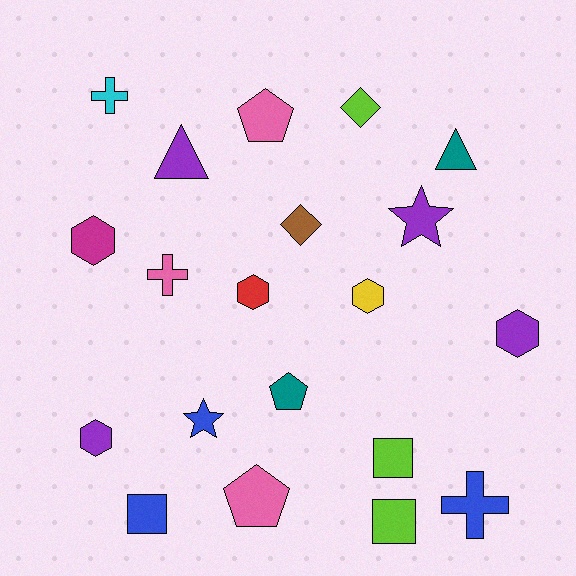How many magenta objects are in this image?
There is 1 magenta object.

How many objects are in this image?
There are 20 objects.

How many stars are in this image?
There are 2 stars.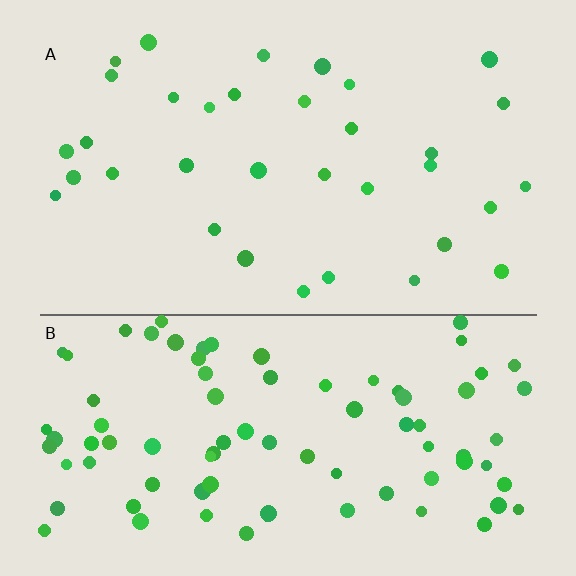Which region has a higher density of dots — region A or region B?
B (the bottom).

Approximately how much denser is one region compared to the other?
Approximately 2.5× — region B over region A.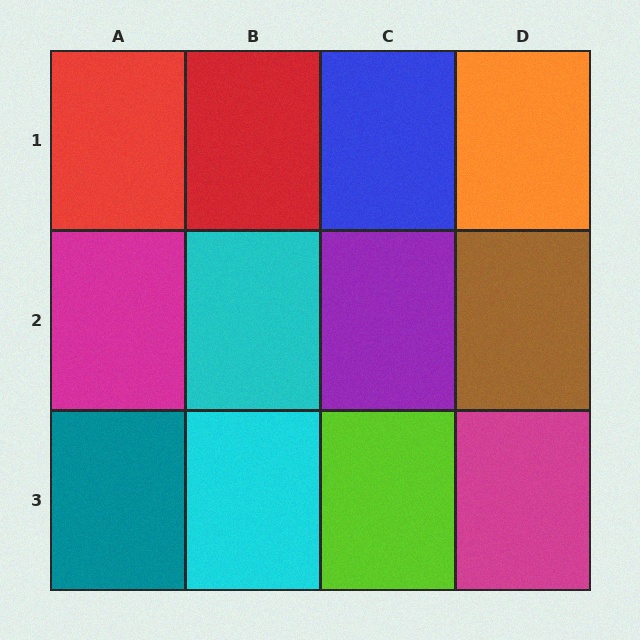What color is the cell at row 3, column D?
Magenta.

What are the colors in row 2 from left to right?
Magenta, cyan, purple, brown.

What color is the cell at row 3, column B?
Cyan.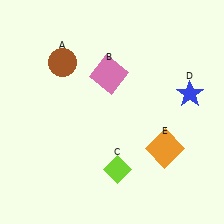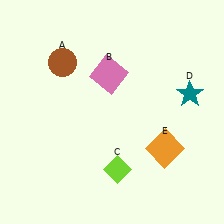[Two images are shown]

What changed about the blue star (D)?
In Image 1, D is blue. In Image 2, it changed to teal.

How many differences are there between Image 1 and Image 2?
There is 1 difference between the two images.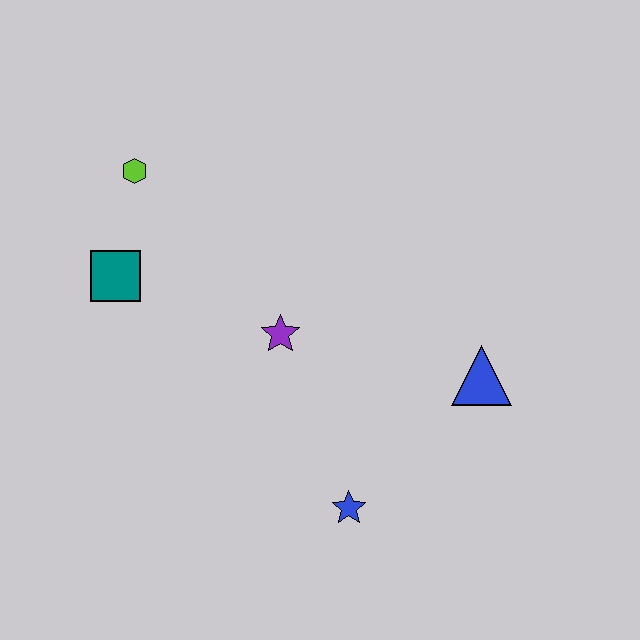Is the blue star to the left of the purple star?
No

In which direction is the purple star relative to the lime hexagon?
The purple star is below the lime hexagon.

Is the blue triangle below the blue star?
No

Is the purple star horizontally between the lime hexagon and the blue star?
Yes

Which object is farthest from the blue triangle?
The lime hexagon is farthest from the blue triangle.